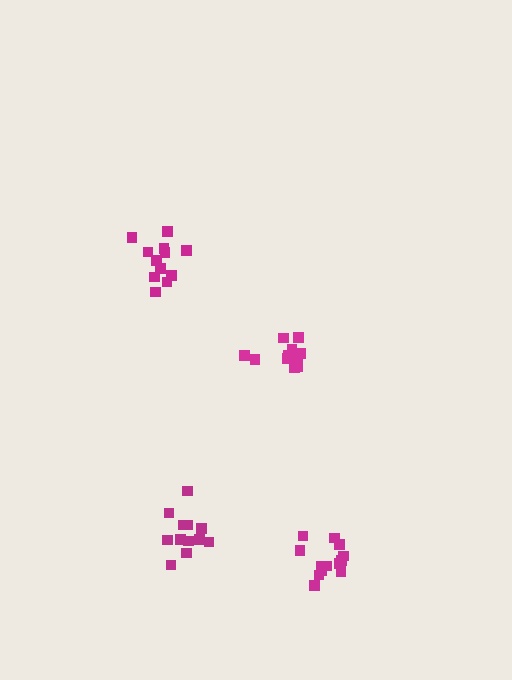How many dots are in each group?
Group 1: 11 dots, Group 2: 12 dots, Group 3: 12 dots, Group 4: 13 dots (48 total).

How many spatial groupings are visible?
There are 4 spatial groupings.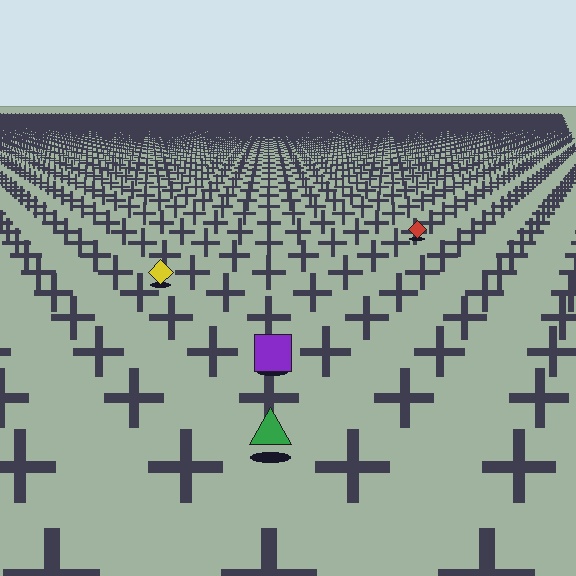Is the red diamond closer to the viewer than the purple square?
No. The purple square is closer — you can tell from the texture gradient: the ground texture is coarser near it.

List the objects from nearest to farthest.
From nearest to farthest: the green triangle, the purple square, the yellow diamond, the red diamond.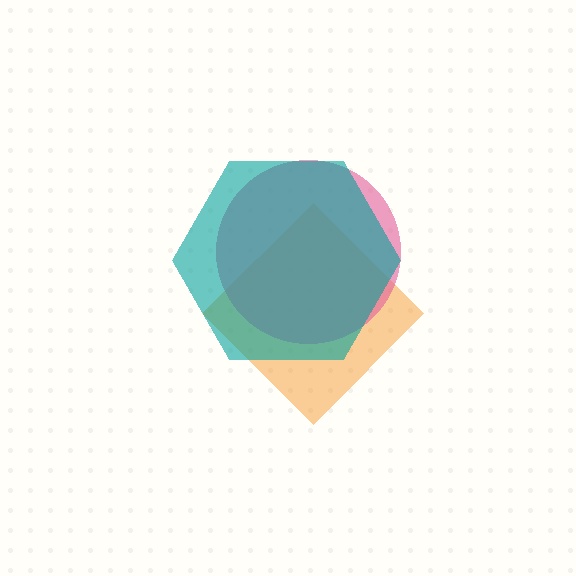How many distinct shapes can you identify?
There are 3 distinct shapes: an orange diamond, a pink circle, a teal hexagon.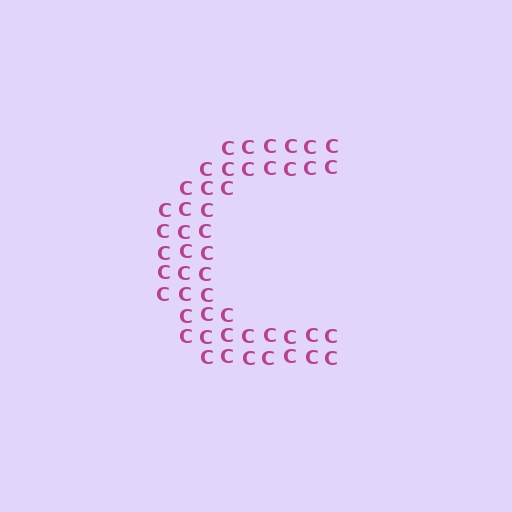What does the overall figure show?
The overall figure shows the letter C.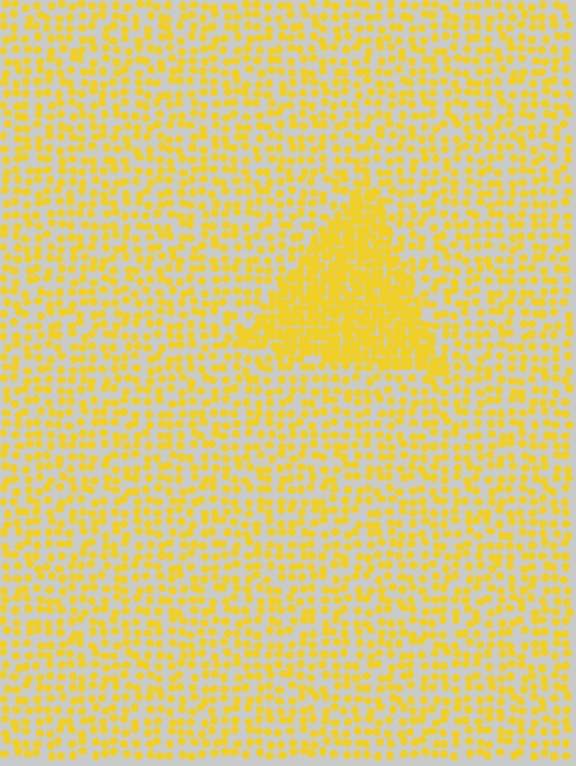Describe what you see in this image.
The image contains small yellow elements arranged at two different densities. A triangle-shaped region is visible where the elements are more densely packed than the surrounding area.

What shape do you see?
I see a triangle.